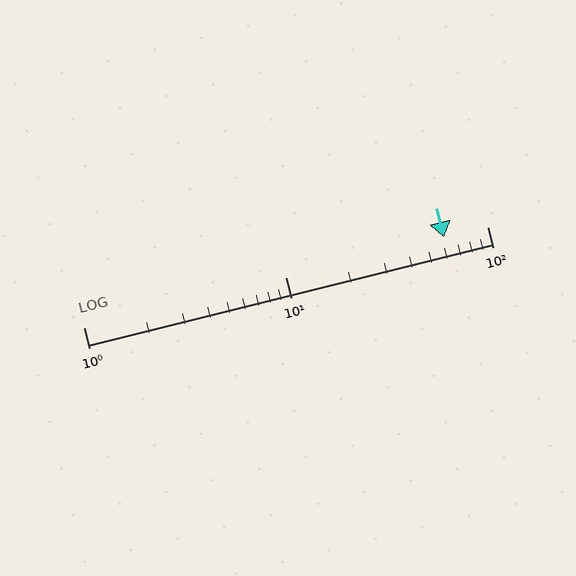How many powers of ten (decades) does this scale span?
The scale spans 2 decades, from 1 to 100.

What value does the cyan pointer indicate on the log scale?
The pointer indicates approximately 61.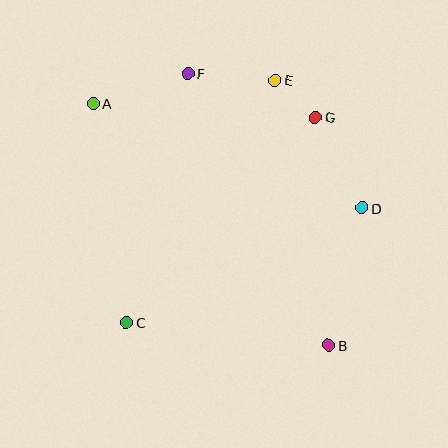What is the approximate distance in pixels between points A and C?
The distance between A and C is approximately 221 pixels.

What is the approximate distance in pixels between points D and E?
The distance between D and E is approximately 154 pixels.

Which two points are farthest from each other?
Points A and B are farthest from each other.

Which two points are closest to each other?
Points E and G are closest to each other.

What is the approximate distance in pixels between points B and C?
The distance between B and C is approximately 204 pixels.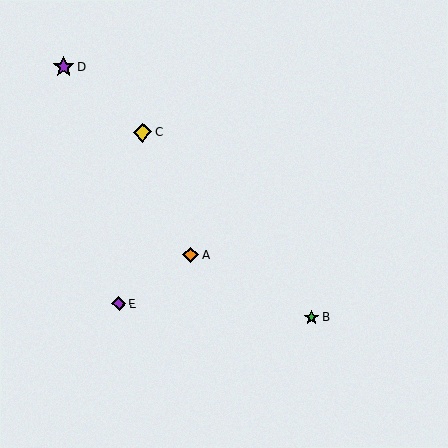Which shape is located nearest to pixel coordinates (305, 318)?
The green star (labeled B) at (311, 318) is nearest to that location.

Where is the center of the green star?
The center of the green star is at (311, 318).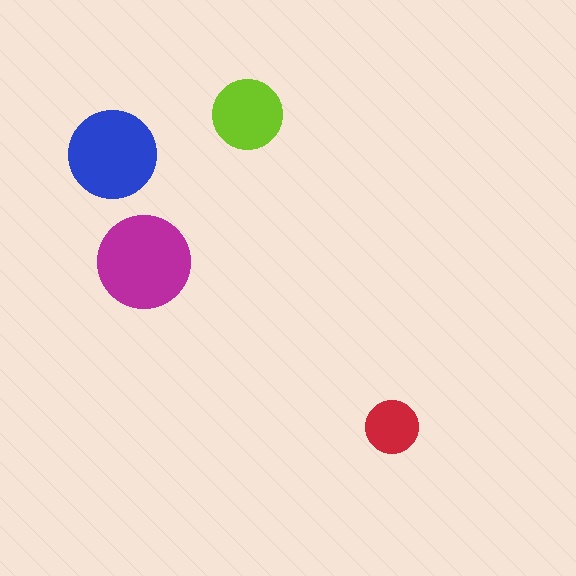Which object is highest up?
The lime circle is topmost.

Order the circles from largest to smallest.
the magenta one, the blue one, the lime one, the red one.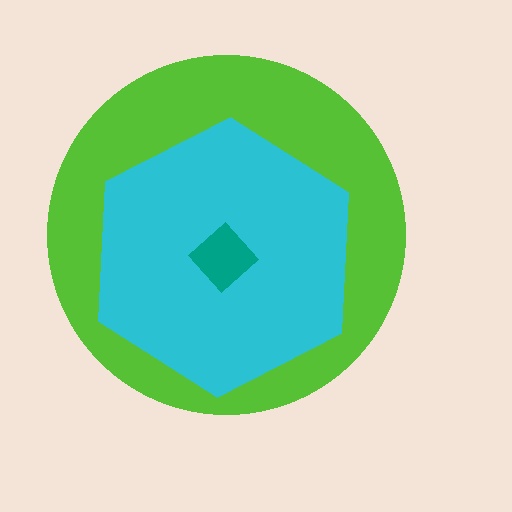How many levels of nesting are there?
3.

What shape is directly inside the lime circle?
The cyan hexagon.